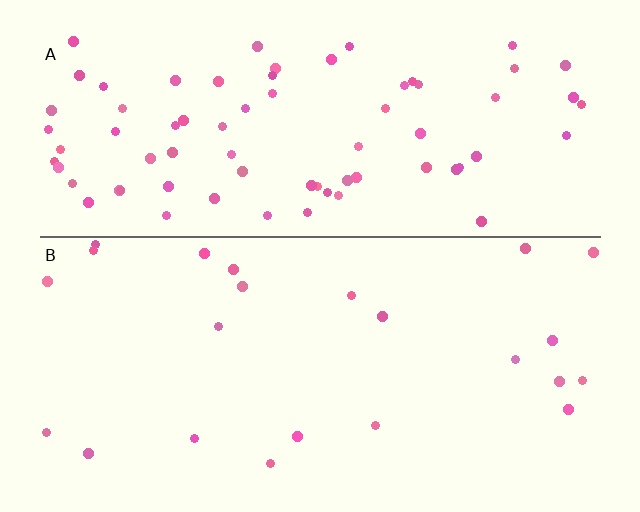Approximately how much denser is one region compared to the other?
Approximately 3.2× — region A over region B.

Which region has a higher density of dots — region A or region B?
A (the top).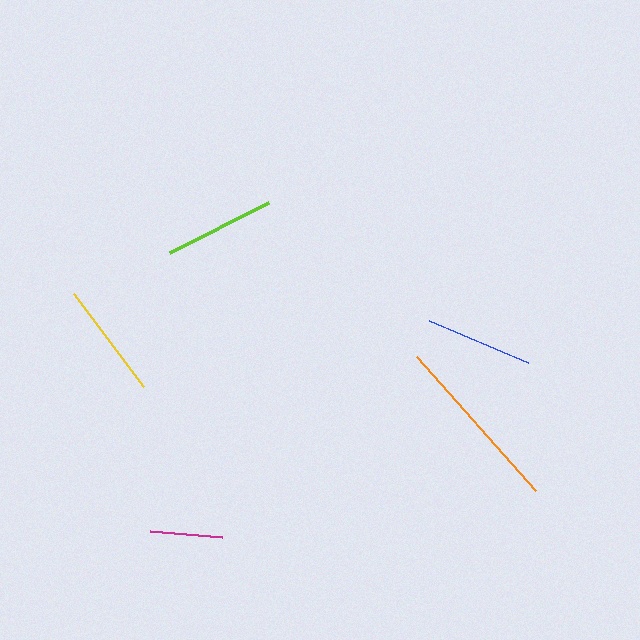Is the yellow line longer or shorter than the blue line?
The yellow line is longer than the blue line.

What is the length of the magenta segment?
The magenta segment is approximately 72 pixels long.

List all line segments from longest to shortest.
From longest to shortest: orange, yellow, lime, blue, magenta.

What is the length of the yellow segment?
The yellow segment is approximately 117 pixels long.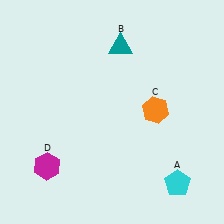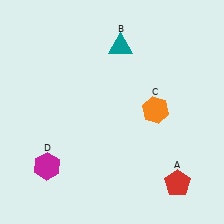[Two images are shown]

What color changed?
The pentagon (A) changed from cyan in Image 1 to red in Image 2.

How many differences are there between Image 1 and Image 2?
There is 1 difference between the two images.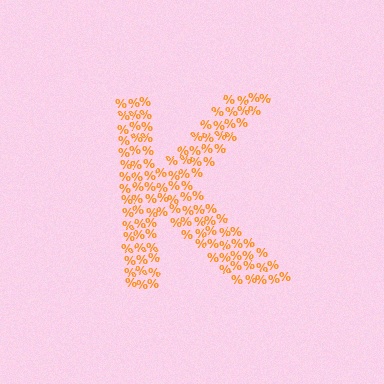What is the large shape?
The large shape is the letter K.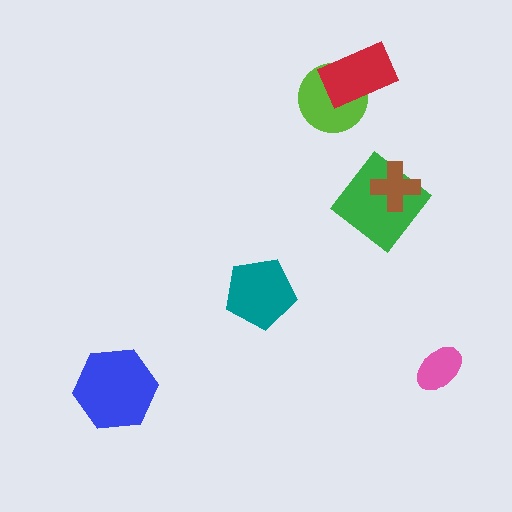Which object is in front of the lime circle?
The red rectangle is in front of the lime circle.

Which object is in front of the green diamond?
The brown cross is in front of the green diamond.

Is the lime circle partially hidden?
Yes, it is partially covered by another shape.